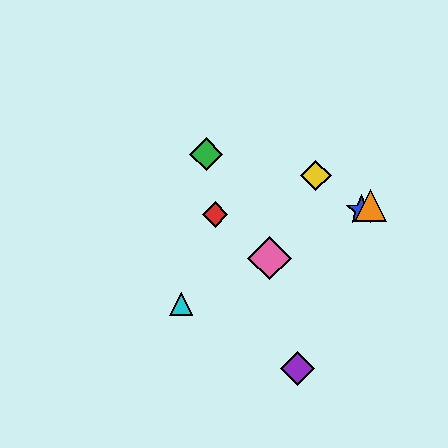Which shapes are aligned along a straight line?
The blue star, the orange triangle, the cyan triangle, the pink diamond are aligned along a straight line.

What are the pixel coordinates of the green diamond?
The green diamond is at (206, 154).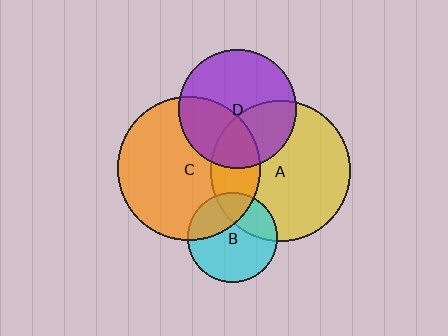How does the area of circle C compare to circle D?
Approximately 1.5 times.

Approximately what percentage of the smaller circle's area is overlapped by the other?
Approximately 25%.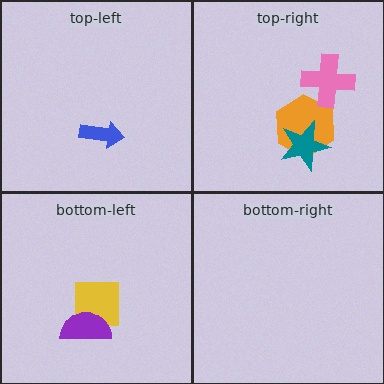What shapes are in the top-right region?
The orange hexagon, the teal star, the pink cross.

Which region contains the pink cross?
The top-right region.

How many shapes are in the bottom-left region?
2.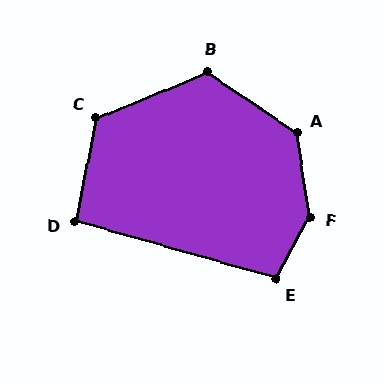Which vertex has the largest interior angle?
F, at approximately 142 degrees.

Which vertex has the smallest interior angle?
D, at approximately 94 degrees.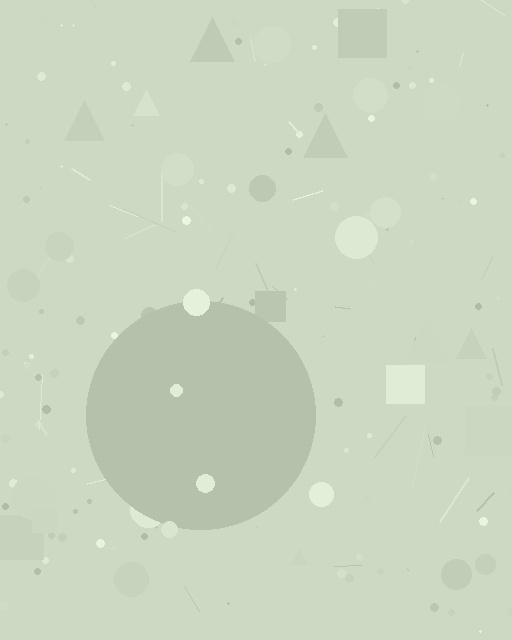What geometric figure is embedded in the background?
A circle is embedded in the background.